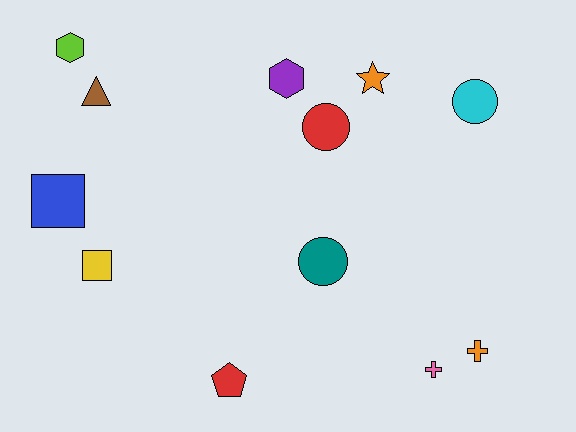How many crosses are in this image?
There are 2 crosses.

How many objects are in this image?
There are 12 objects.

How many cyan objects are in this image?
There is 1 cyan object.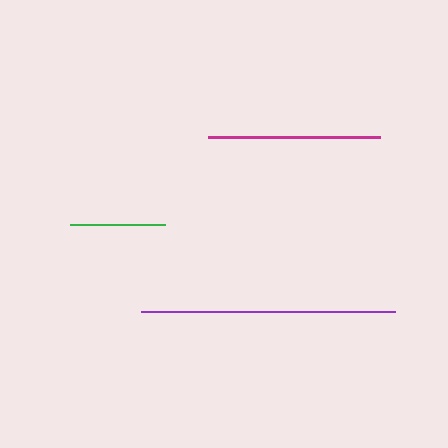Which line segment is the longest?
The purple line is the longest at approximately 253 pixels.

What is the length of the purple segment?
The purple segment is approximately 253 pixels long.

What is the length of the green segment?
The green segment is approximately 95 pixels long.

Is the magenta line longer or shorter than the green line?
The magenta line is longer than the green line.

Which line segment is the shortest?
The green line is the shortest at approximately 95 pixels.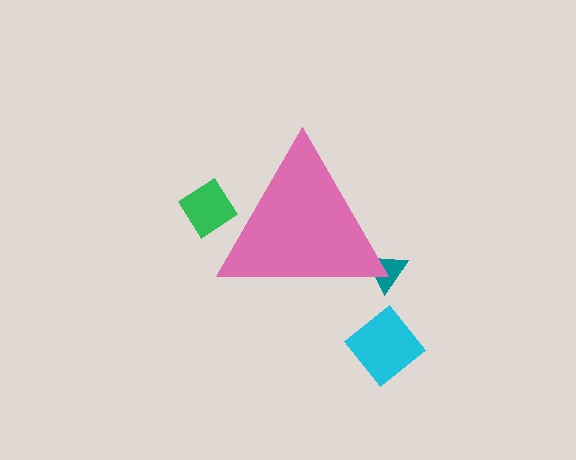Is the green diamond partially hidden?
Yes, the green diamond is partially hidden behind the pink triangle.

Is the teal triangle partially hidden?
Yes, the teal triangle is partially hidden behind the pink triangle.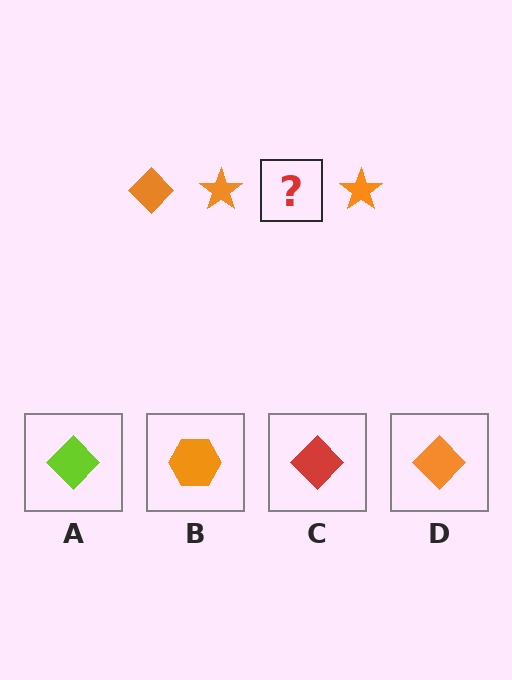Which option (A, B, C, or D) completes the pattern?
D.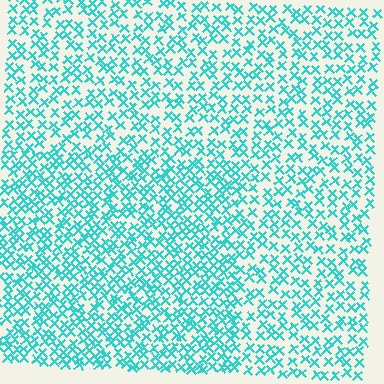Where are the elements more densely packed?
The elements are more densely packed inside the rectangle boundary.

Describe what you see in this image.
The image contains small cyan elements arranged at two different densities. A rectangle-shaped region is visible where the elements are more densely packed than the surrounding area.